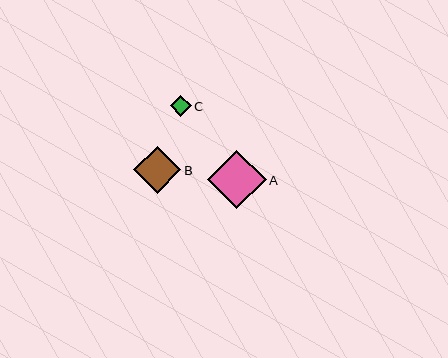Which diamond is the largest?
Diamond A is the largest with a size of approximately 58 pixels.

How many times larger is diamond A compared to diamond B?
Diamond A is approximately 1.2 times the size of diamond B.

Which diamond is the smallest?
Diamond C is the smallest with a size of approximately 21 pixels.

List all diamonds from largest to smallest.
From largest to smallest: A, B, C.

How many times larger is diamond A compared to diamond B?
Diamond A is approximately 1.2 times the size of diamond B.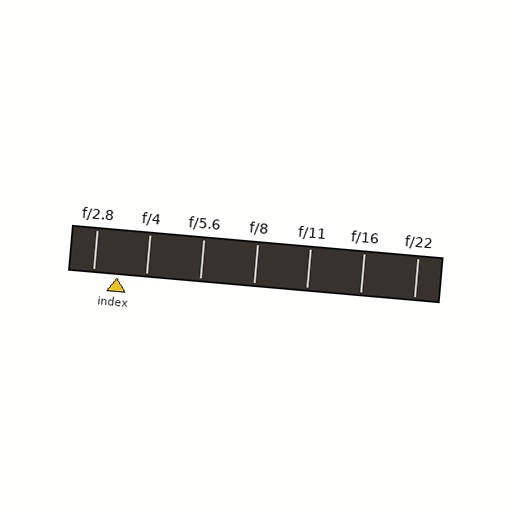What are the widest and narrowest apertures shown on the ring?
The widest aperture shown is f/2.8 and the narrowest is f/22.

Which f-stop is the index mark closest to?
The index mark is closest to f/2.8.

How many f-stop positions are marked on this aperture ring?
There are 7 f-stop positions marked.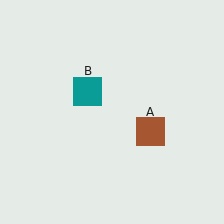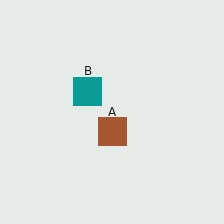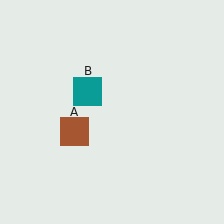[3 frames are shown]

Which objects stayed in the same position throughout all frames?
Teal square (object B) remained stationary.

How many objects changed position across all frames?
1 object changed position: brown square (object A).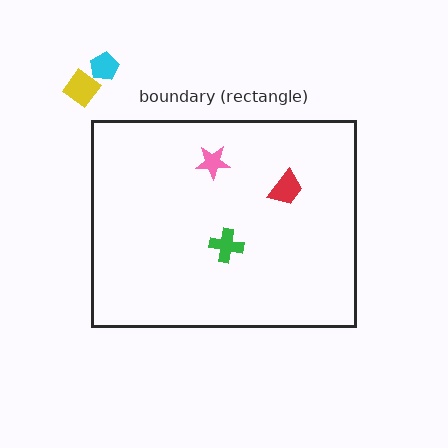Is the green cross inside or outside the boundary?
Inside.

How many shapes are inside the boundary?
3 inside, 2 outside.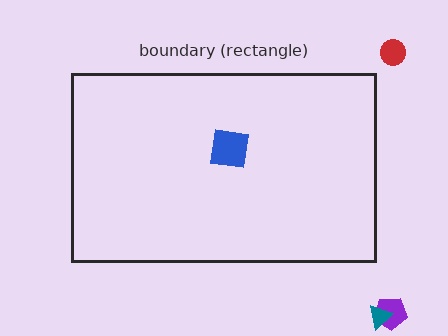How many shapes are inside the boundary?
1 inside, 3 outside.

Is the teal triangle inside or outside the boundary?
Outside.